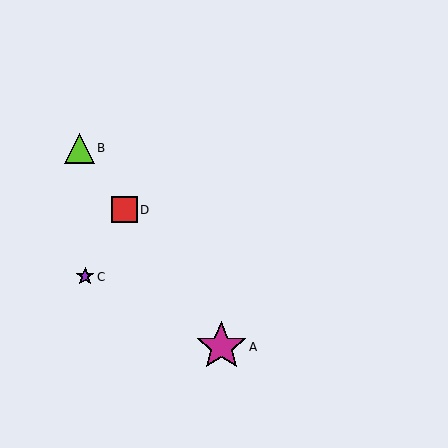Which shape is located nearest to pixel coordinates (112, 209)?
The red square (labeled D) at (124, 210) is nearest to that location.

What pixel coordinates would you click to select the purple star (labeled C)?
Click at (85, 277) to select the purple star C.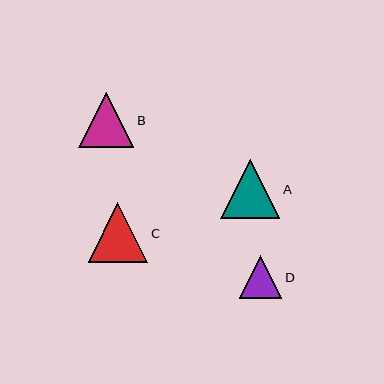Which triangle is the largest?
Triangle C is the largest with a size of approximately 60 pixels.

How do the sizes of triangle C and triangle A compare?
Triangle C and triangle A are approximately the same size.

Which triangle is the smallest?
Triangle D is the smallest with a size of approximately 42 pixels.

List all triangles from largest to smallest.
From largest to smallest: C, A, B, D.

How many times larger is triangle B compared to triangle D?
Triangle B is approximately 1.3 times the size of triangle D.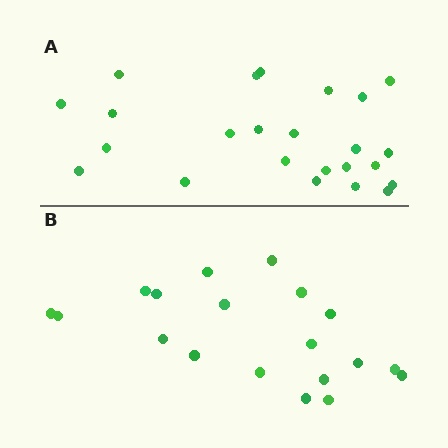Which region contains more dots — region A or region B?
Region A (the top region) has more dots.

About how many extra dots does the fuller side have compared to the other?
Region A has about 5 more dots than region B.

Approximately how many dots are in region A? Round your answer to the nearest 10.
About 20 dots. (The exact count is 24, which rounds to 20.)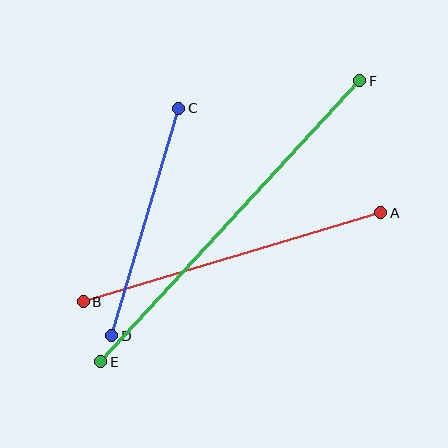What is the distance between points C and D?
The distance is approximately 237 pixels.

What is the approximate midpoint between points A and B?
The midpoint is at approximately (232, 257) pixels.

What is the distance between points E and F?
The distance is approximately 382 pixels.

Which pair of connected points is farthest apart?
Points E and F are farthest apart.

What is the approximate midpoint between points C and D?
The midpoint is at approximately (145, 222) pixels.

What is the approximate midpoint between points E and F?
The midpoint is at approximately (230, 221) pixels.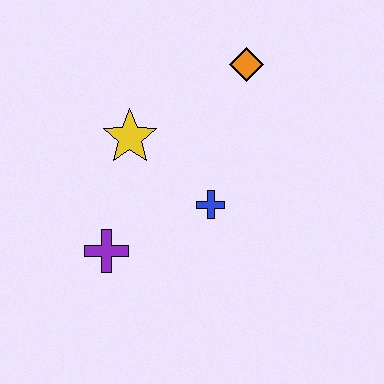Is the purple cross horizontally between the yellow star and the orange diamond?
No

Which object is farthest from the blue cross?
The orange diamond is farthest from the blue cross.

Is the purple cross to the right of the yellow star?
No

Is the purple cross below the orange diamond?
Yes